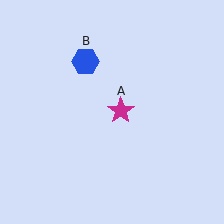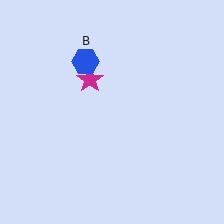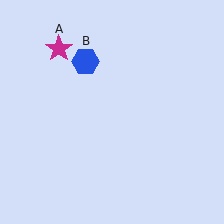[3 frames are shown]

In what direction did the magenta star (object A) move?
The magenta star (object A) moved up and to the left.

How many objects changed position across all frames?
1 object changed position: magenta star (object A).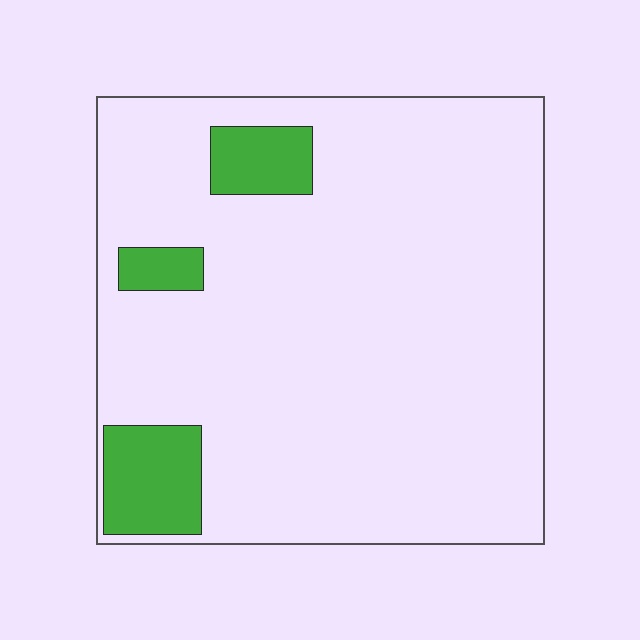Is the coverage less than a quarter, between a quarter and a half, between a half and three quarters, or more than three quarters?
Less than a quarter.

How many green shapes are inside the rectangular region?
3.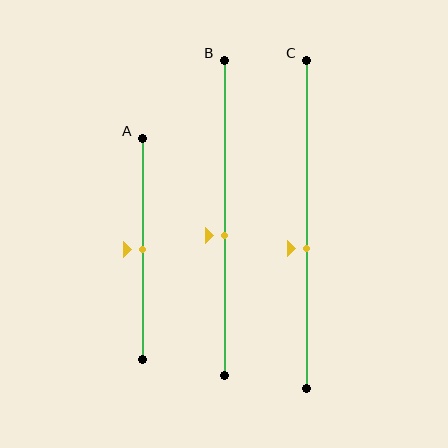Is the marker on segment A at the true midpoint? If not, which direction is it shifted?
Yes, the marker on segment A is at the true midpoint.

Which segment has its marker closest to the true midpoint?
Segment A has its marker closest to the true midpoint.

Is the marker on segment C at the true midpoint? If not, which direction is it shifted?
No, the marker on segment C is shifted downward by about 7% of the segment length.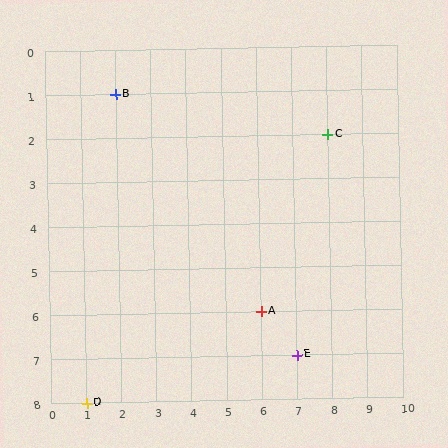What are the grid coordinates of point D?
Point D is at grid coordinates (1, 8).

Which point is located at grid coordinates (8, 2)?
Point C is at (8, 2).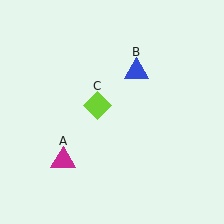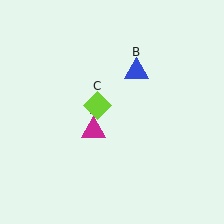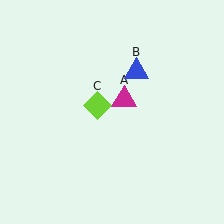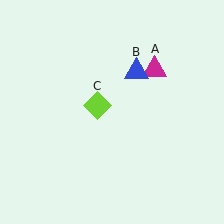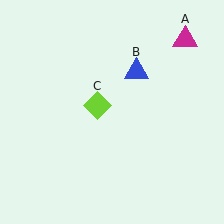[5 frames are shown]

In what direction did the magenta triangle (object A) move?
The magenta triangle (object A) moved up and to the right.